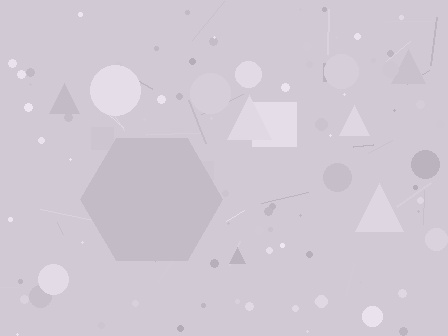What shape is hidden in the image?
A hexagon is hidden in the image.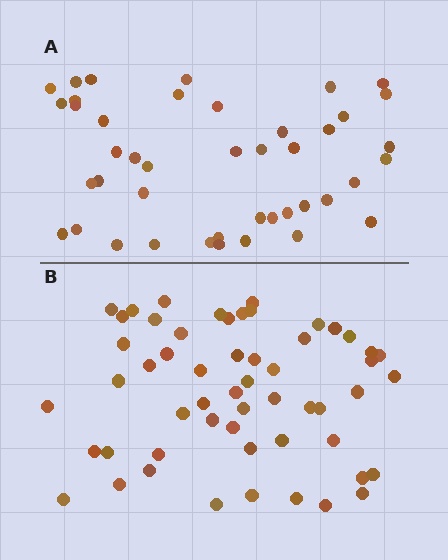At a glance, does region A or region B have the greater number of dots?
Region B (the bottom region) has more dots.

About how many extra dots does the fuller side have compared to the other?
Region B has roughly 12 or so more dots than region A.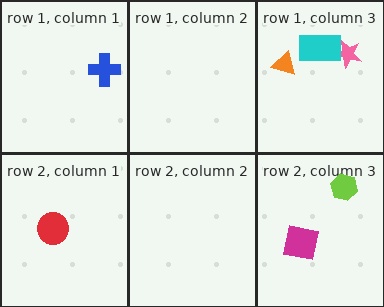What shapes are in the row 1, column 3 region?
The pink star, the cyan rectangle, the orange triangle.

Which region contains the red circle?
The row 2, column 1 region.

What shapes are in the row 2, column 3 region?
The lime hexagon, the magenta square.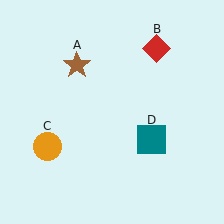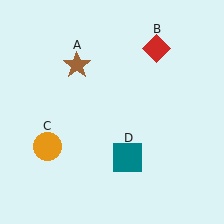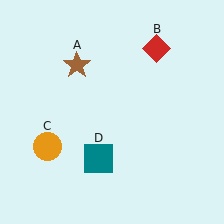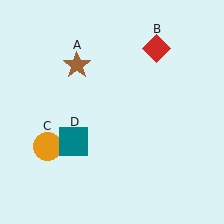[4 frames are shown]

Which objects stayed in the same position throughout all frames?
Brown star (object A) and red diamond (object B) and orange circle (object C) remained stationary.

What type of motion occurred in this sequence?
The teal square (object D) rotated clockwise around the center of the scene.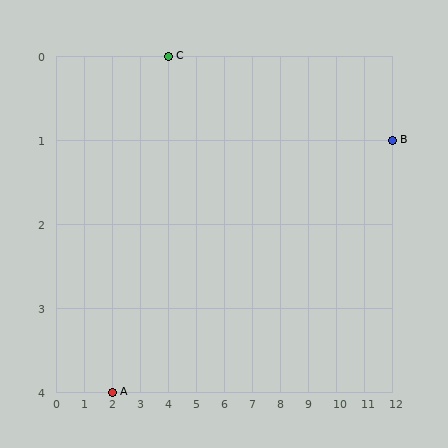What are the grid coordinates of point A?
Point A is at grid coordinates (2, 4).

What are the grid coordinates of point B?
Point B is at grid coordinates (12, 1).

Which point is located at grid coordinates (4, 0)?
Point C is at (4, 0).